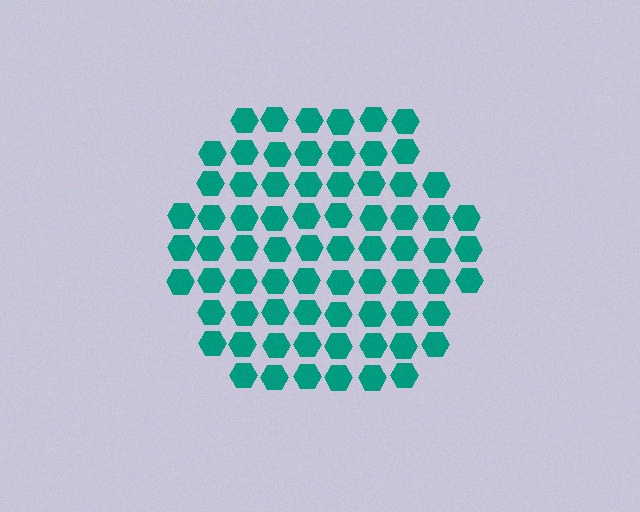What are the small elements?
The small elements are hexagons.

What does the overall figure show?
The overall figure shows a hexagon.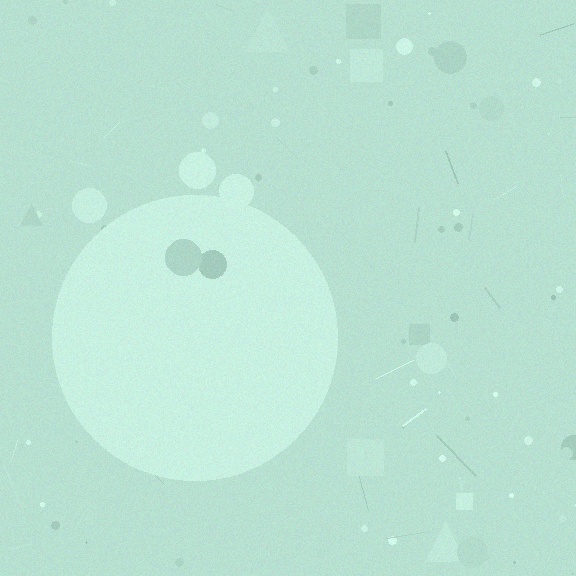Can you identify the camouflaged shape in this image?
The camouflaged shape is a circle.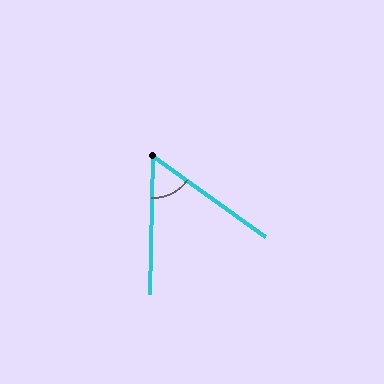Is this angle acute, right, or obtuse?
It is acute.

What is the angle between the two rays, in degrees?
Approximately 56 degrees.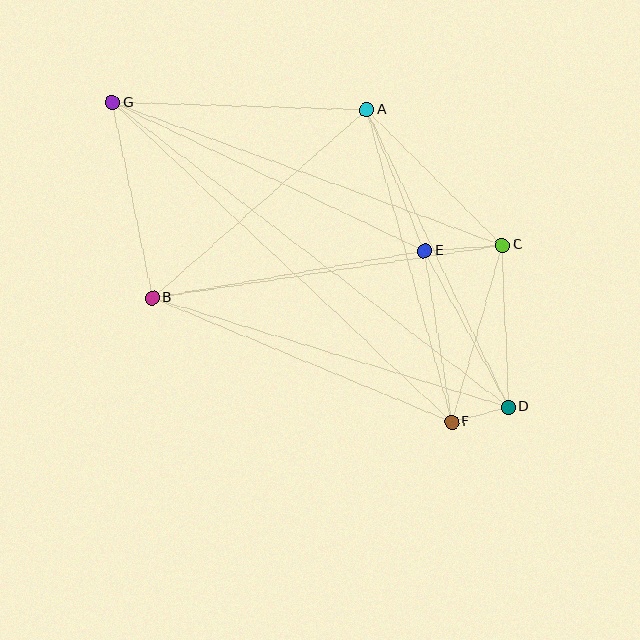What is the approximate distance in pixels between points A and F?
The distance between A and F is approximately 324 pixels.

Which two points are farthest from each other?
Points D and G are farthest from each other.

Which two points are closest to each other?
Points D and F are closest to each other.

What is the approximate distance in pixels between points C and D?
The distance between C and D is approximately 162 pixels.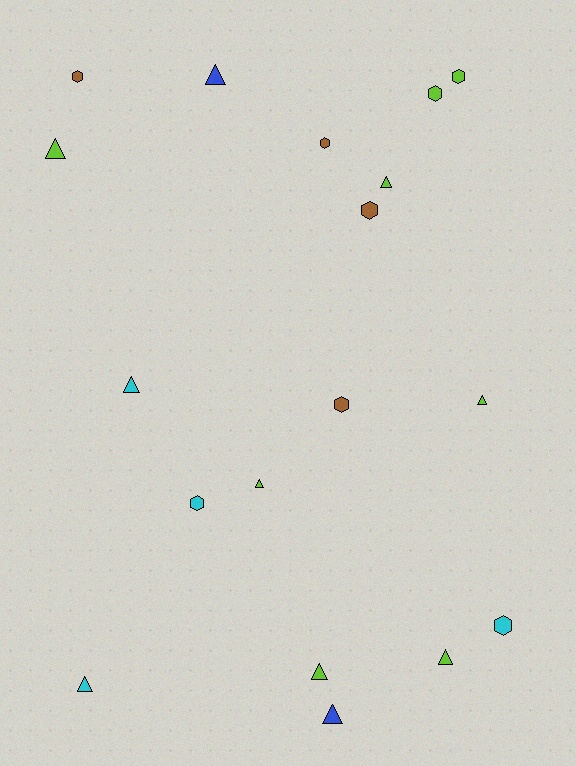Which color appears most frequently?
Lime, with 8 objects.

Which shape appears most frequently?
Triangle, with 10 objects.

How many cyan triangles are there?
There are 2 cyan triangles.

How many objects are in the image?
There are 18 objects.